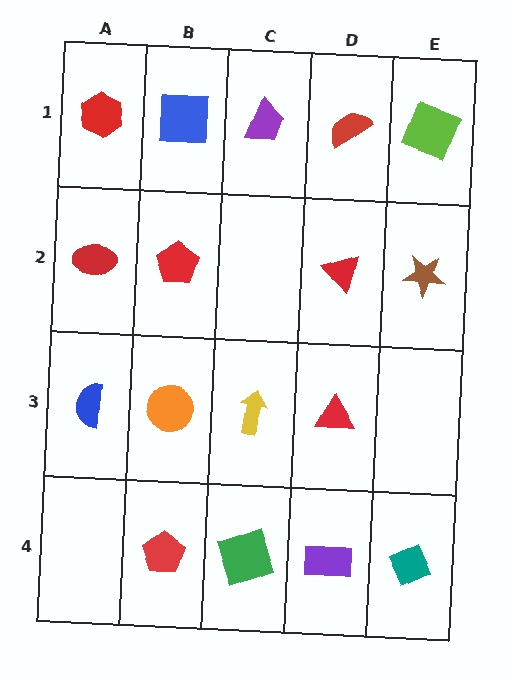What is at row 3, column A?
A blue semicircle.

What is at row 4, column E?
A teal diamond.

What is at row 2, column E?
A brown star.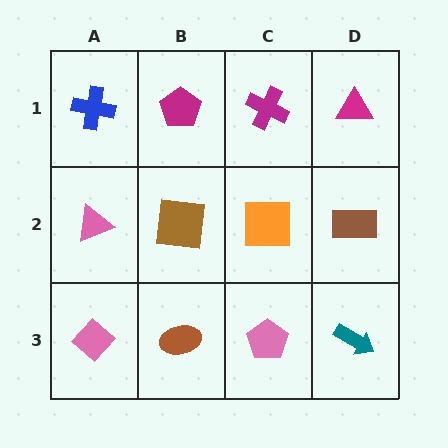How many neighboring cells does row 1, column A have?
2.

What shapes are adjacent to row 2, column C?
A magenta cross (row 1, column C), a pink pentagon (row 3, column C), a brown square (row 2, column B), a brown rectangle (row 2, column D).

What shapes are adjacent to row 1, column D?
A brown rectangle (row 2, column D), a magenta cross (row 1, column C).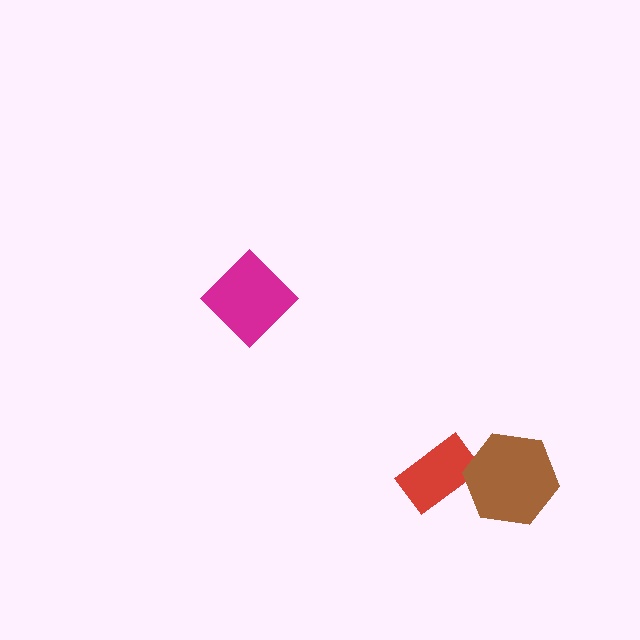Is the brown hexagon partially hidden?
No, no other shape covers it.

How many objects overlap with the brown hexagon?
1 object overlaps with the brown hexagon.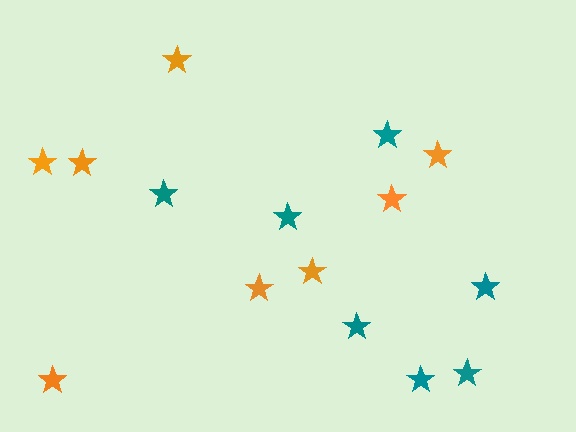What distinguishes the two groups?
There are 2 groups: one group of teal stars (7) and one group of orange stars (8).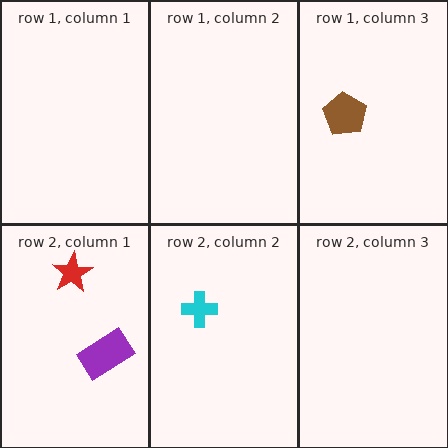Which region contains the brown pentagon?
The row 1, column 3 region.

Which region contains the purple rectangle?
The row 2, column 1 region.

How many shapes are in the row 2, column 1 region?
2.